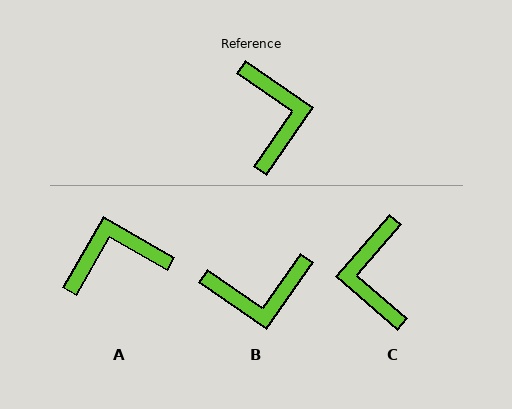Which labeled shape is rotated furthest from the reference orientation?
C, about 174 degrees away.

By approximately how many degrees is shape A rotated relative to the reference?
Approximately 95 degrees counter-clockwise.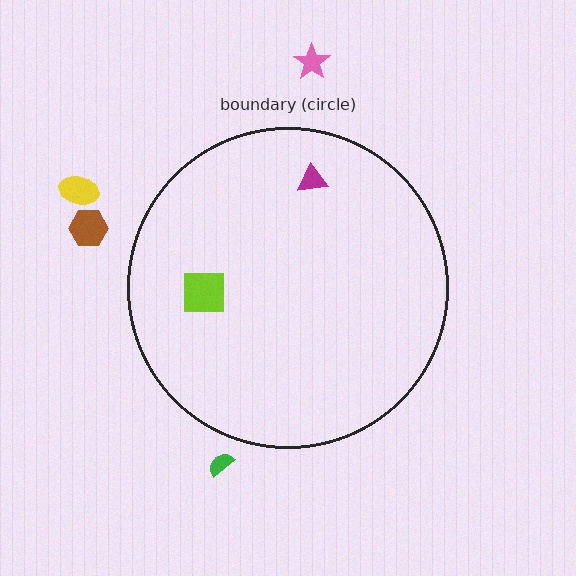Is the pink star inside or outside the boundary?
Outside.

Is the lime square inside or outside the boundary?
Inside.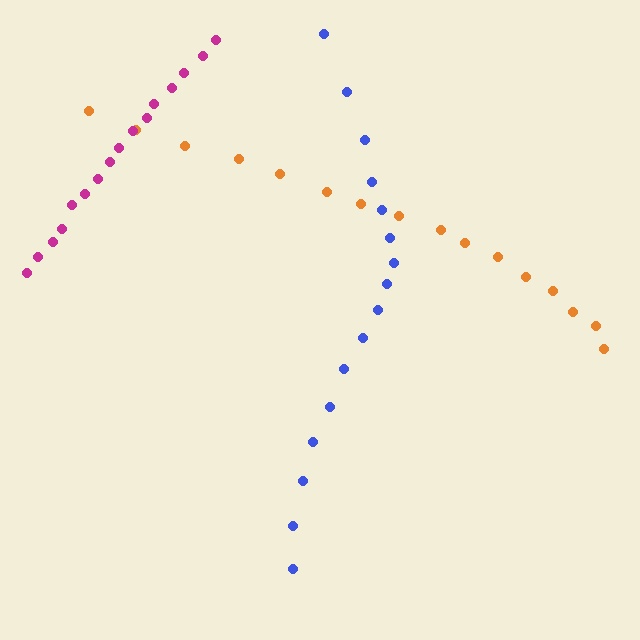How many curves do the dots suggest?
There are 3 distinct paths.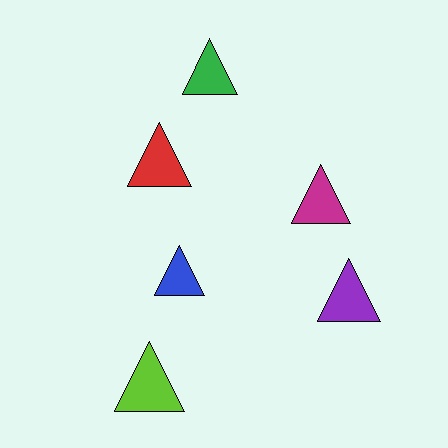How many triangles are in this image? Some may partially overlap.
There are 6 triangles.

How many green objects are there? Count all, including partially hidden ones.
There is 1 green object.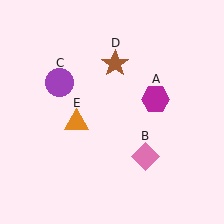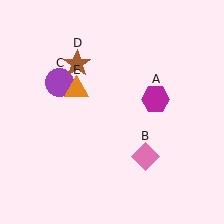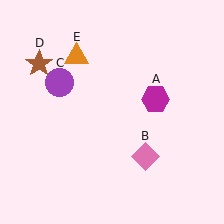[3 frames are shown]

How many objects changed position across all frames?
2 objects changed position: brown star (object D), orange triangle (object E).